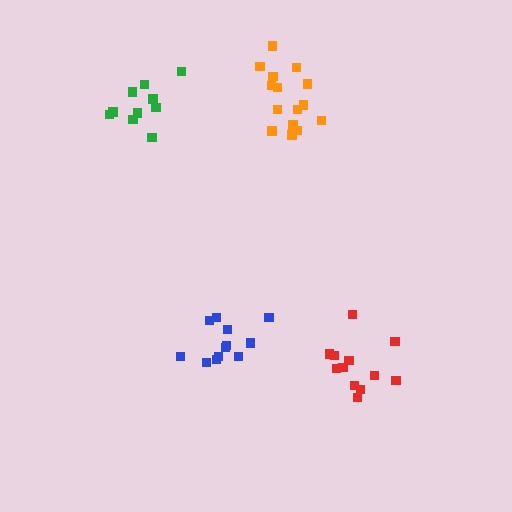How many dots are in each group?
Group 1: 10 dots, Group 2: 12 dots, Group 3: 15 dots, Group 4: 12 dots (49 total).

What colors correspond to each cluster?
The clusters are colored: green, blue, orange, red.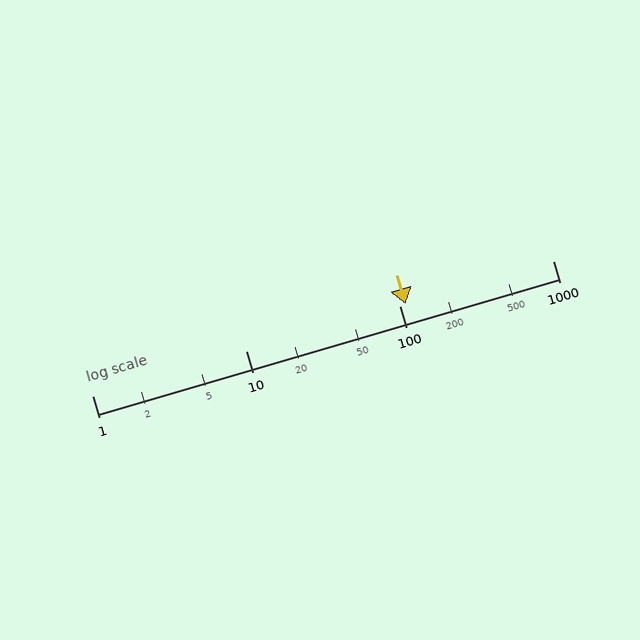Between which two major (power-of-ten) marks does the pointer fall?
The pointer is between 100 and 1000.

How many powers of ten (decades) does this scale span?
The scale spans 3 decades, from 1 to 1000.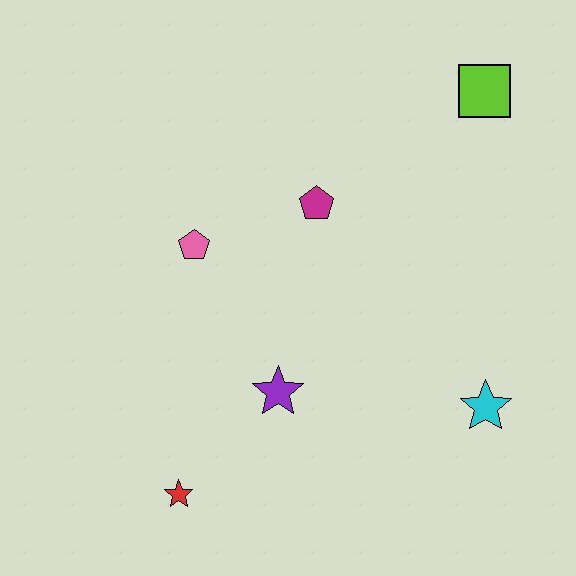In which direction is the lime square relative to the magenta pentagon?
The lime square is to the right of the magenta pentagon.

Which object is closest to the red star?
The purple star is closest to the red star.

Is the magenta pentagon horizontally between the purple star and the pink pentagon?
No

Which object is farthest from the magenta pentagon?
The red star is farthest from the magenta pentagon.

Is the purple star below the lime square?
Yes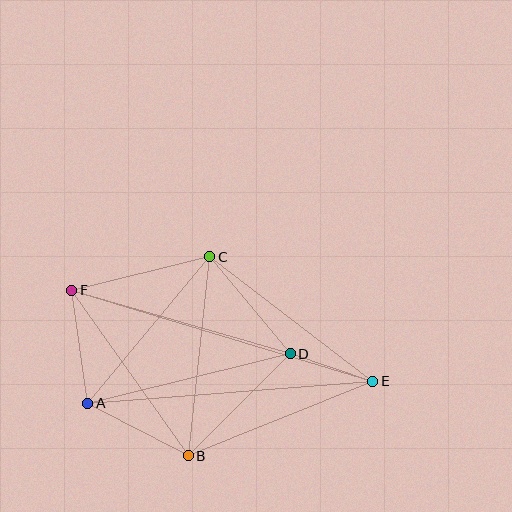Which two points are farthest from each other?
Points E and F are farthest from each other.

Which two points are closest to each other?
Points D and E are closest to each other.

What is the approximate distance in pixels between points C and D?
The distance between C and D is approximately 126 pixels.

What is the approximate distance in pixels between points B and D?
The distance between B and D is approximately 144 pixels.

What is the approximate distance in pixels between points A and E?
The distance between A and E is approximately 286 pixels.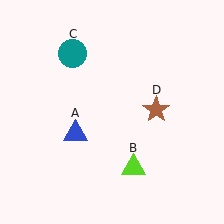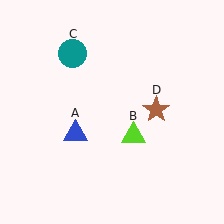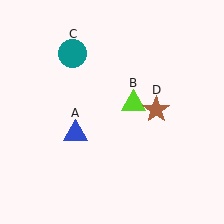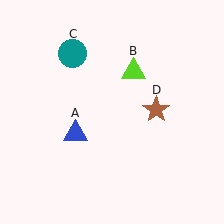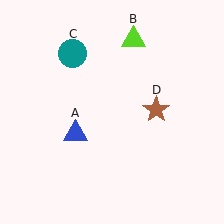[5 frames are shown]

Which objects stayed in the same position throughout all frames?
Blue triangle (object A) and teal circle (object C) and brown star (object D) remained stationary.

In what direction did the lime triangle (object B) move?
The lime triangle (object B) moved up.